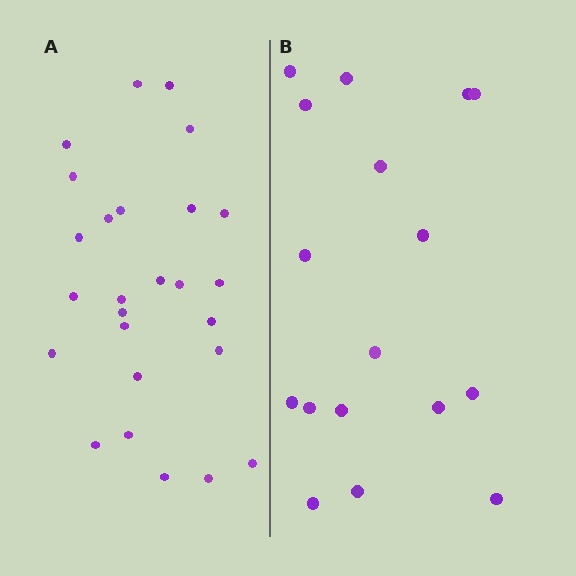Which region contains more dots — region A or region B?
Region A (the left region) has more dots.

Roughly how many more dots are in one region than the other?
Region A has roughly 8 or so more dots than region B.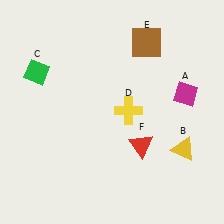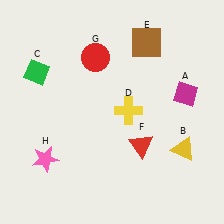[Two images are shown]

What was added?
A red circle (G), a pink star (H) were added in Image 2.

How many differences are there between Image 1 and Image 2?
There are 2 differences between the two images.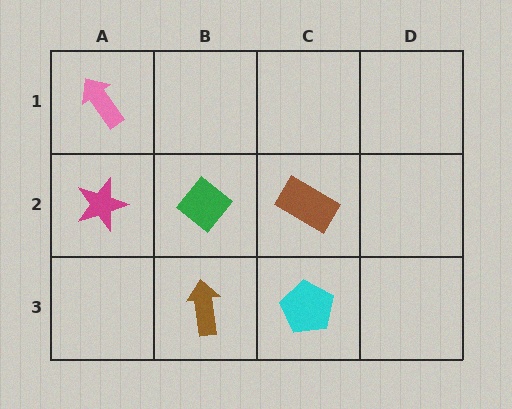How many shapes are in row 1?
1 shape.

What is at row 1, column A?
A pink arrow.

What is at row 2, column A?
A magenta star.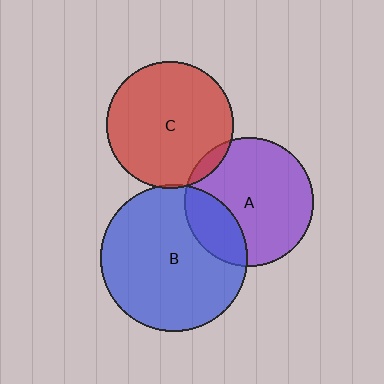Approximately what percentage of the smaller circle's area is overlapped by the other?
Approximately 25%.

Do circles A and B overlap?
Yes.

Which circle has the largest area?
Circle B (blue).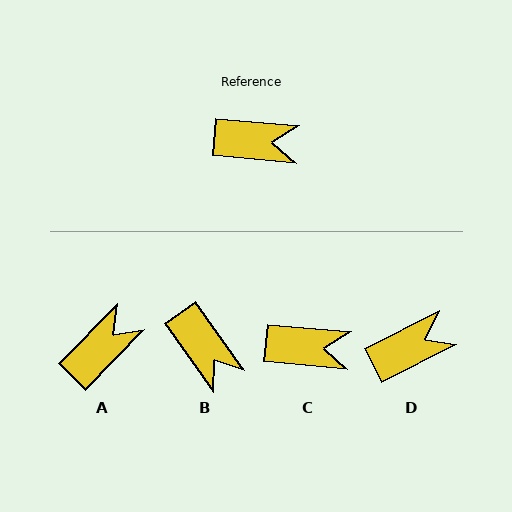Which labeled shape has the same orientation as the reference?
C.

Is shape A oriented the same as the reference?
No, it is off by about 51 degrees.